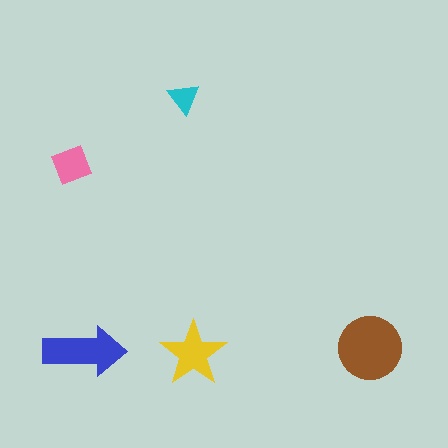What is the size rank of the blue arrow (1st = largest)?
2nd.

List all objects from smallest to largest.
The cyan triangle, the pink diamond, the yellow star, the blue arrow, the brown circle.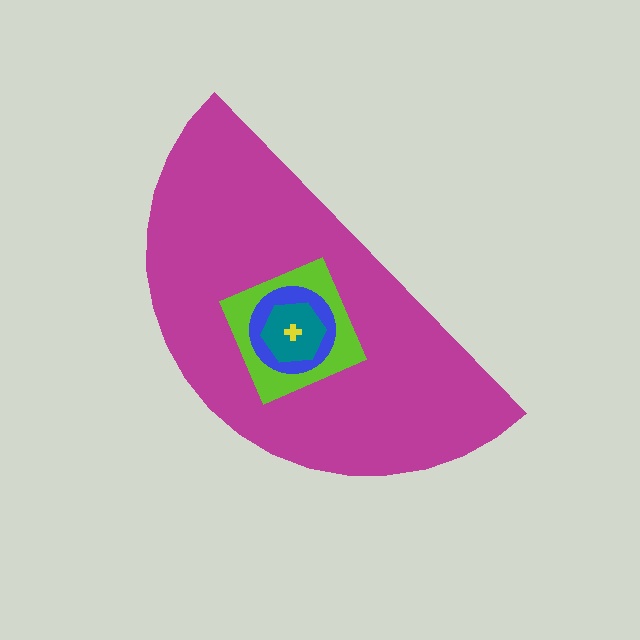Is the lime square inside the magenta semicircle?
Yes.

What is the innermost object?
The yellow cross.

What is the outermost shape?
The magenta semicircle.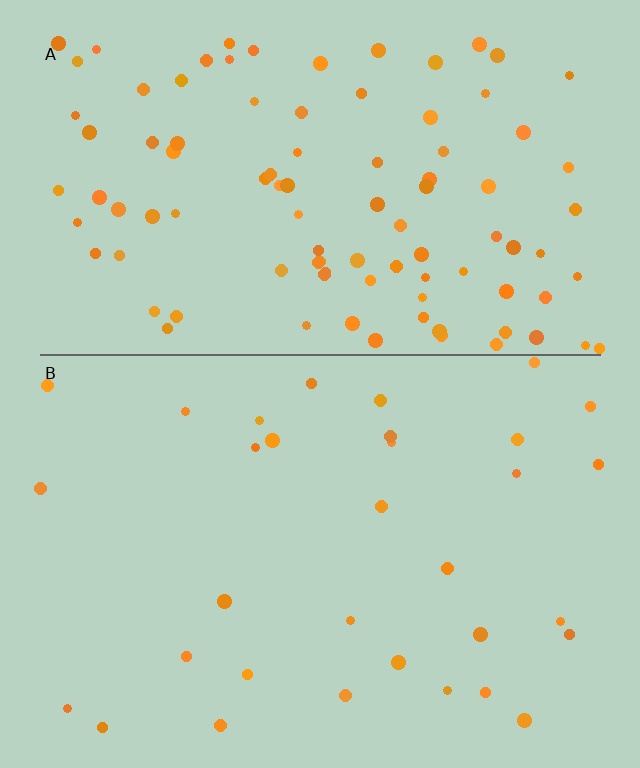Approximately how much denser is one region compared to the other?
Approximately 3.1× — region A over region B.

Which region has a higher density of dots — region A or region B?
A (the top).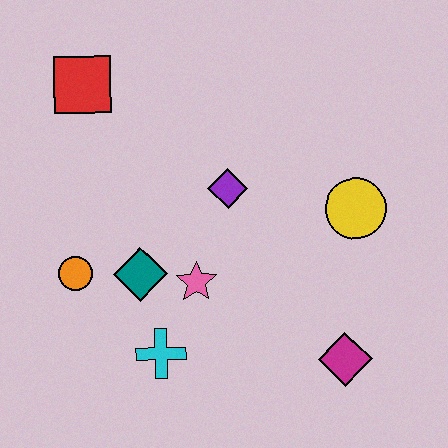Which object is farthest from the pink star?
The red square is farthest from the pink star.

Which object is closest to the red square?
The purple diamond is closest to the red square.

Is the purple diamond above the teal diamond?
Yes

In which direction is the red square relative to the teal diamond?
The red square is above the teal diamond.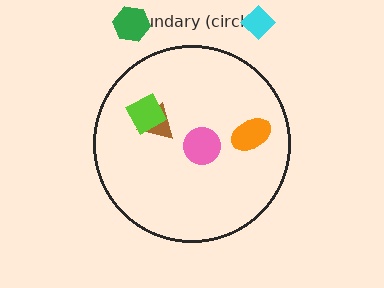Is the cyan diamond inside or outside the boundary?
Outside.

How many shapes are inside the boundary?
4 inside, 2 outside.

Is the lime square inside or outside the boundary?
Inside.